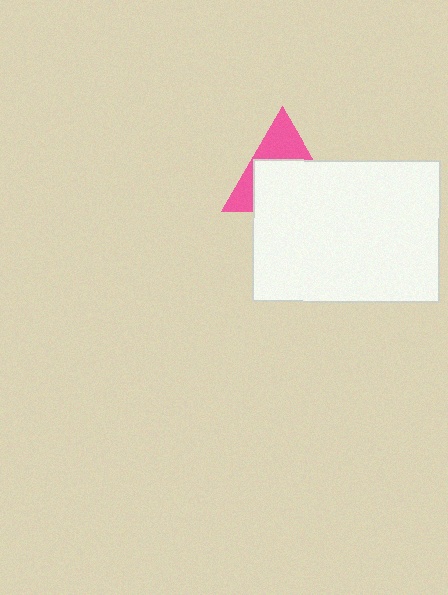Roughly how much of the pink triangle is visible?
A small part of it is visible (roughly 39%).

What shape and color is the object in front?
The object in front is a white rectangle.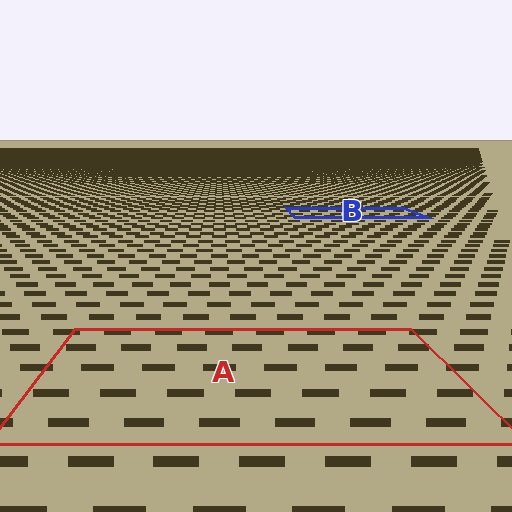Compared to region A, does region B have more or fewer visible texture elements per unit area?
Region B has more texture elements per unit area — they are packed more densely because it is farther away.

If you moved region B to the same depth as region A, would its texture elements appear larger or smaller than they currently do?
They would appear larger. At a closer depth, the same texture elements are projected at a bigger on-screen size.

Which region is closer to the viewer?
Region A is closer. The texture elements there are larger and more spread out.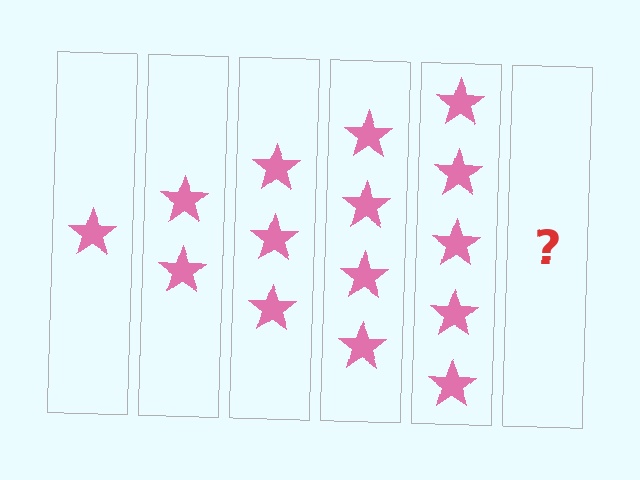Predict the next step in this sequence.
The next step is 6 stars.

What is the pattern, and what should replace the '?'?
The pattern is that each step adds one more star. The '?' should be 6 stars.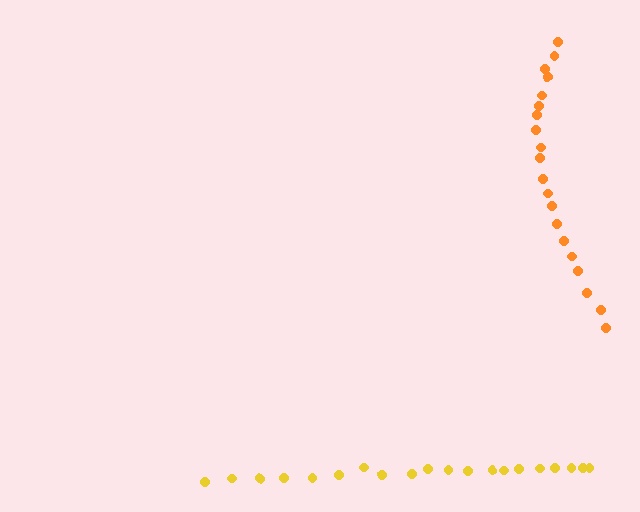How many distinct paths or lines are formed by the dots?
There are 2 distinct paths.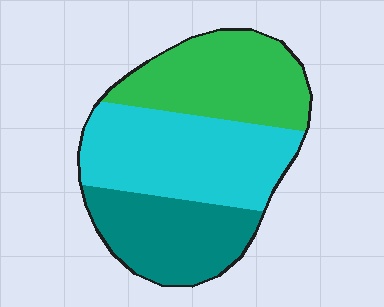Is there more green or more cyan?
Cyan.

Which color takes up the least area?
Teal, at roughly 25%.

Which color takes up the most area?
Cyan, at roughly 40%.